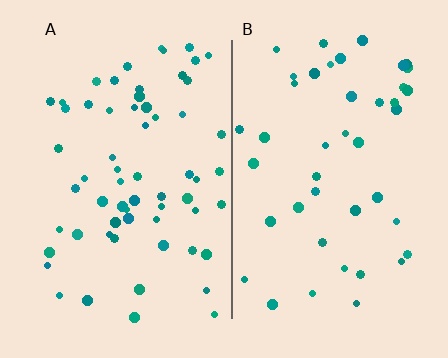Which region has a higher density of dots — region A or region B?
A (the left).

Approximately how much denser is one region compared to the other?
Approximately 1.4× — region A over region B.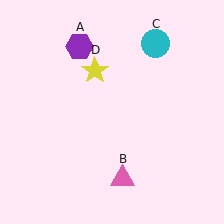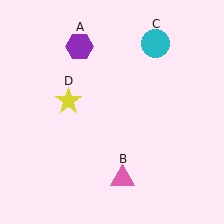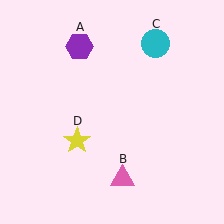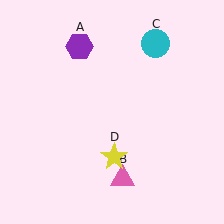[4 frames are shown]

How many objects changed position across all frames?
1 object changed position: yellow star (object D).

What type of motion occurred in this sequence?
The yellow star (object D) rotated counterclockwise around the center of the scene.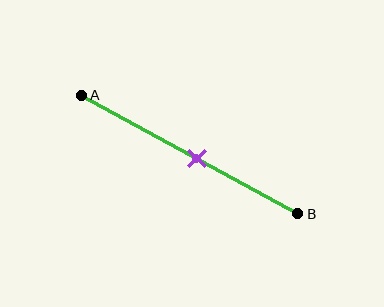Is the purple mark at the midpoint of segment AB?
No, the mark is at about 55% from A, not at the 50% midpoint.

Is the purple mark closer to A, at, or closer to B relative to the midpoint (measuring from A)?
The purple mark is closer to point B than the midpoint of segment AB.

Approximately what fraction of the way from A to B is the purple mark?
The purple mark is approximately 55% of the way from A to B.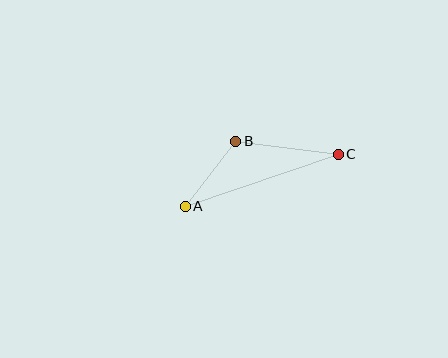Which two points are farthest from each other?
Points A and C are farthest from each other.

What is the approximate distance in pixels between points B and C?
The distance between B and C is approximately 103 pixels.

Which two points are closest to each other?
Points A and B are closest to each other.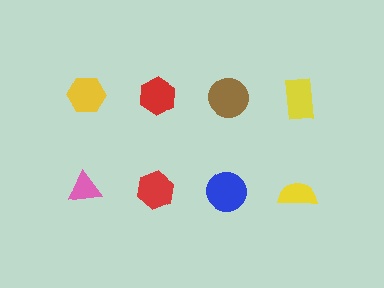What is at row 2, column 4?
A yellow semicircle.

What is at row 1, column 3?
A brown circle.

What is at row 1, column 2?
A red hexagon.